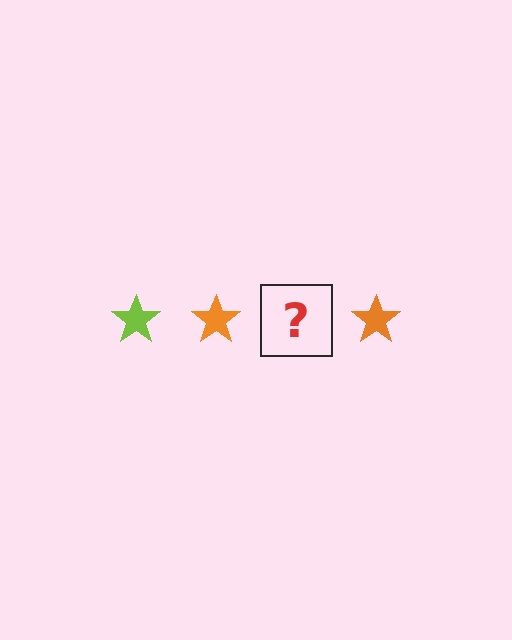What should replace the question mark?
The question mark should be replaced with a lime star.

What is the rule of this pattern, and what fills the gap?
The rule is that the pattern cycles through lime, orange stars. The gap should be filled with a lime star.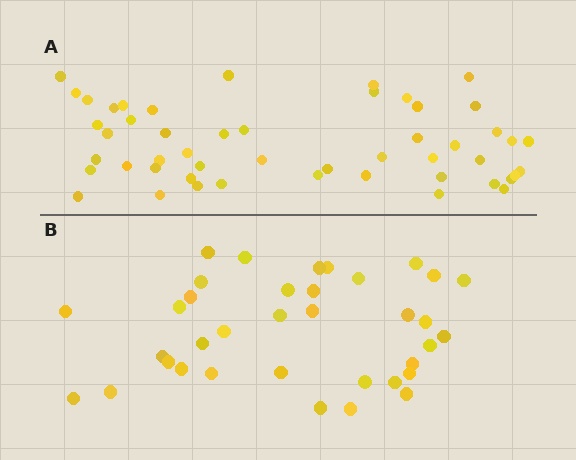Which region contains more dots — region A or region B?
Region A (the top region) has more dots.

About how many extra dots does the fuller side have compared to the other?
Region A has approximately 15 more dots than region B.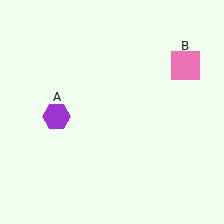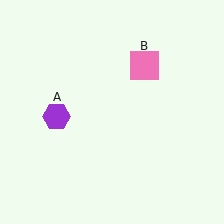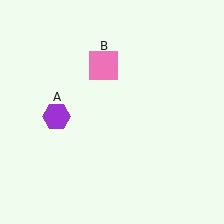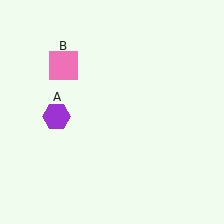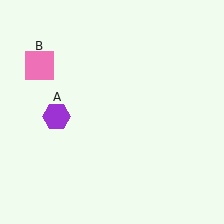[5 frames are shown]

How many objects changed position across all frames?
1 object changed position: pink square (object B).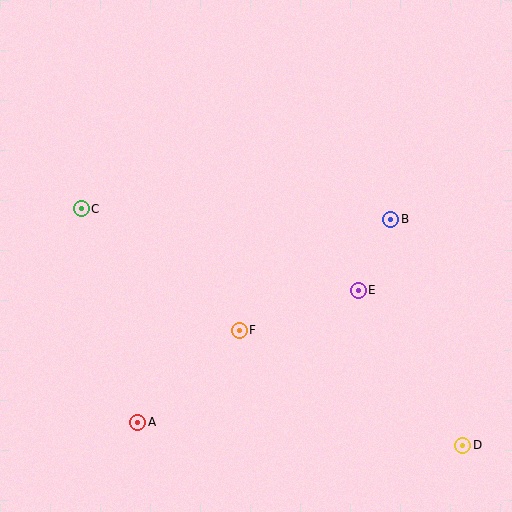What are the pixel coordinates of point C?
Point C is at (81, 209).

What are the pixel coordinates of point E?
Point E is at (358, 290).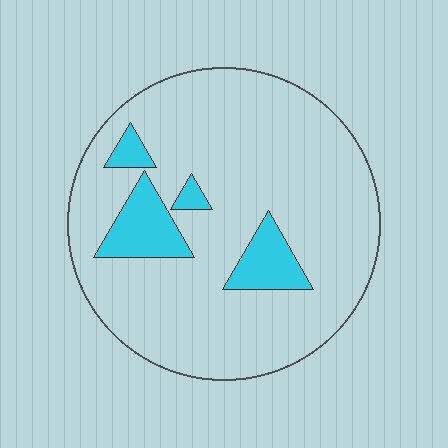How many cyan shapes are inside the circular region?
4.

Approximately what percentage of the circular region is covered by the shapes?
Approximately 15%.